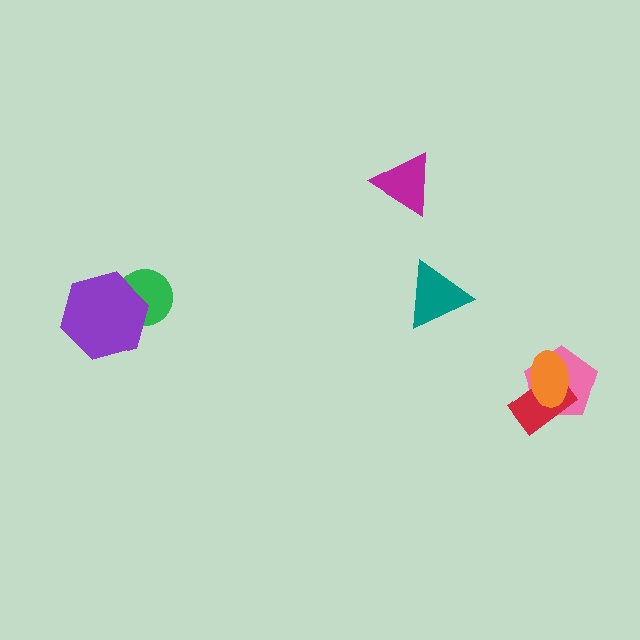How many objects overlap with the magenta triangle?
0 objects overlap with the magenta triangle.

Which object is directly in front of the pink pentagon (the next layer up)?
The red rectangle is directly in front of the pink pentagon.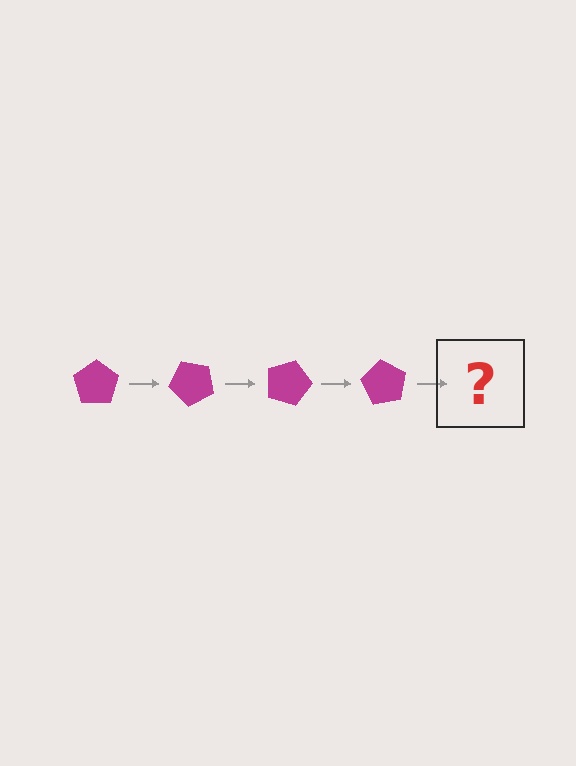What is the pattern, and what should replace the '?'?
The pattern is that the pentagon rotates 45 degrees each step. The '?' should be a magenta pentagon rotated 180 degrees.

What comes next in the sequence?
The next element should be a magenta pentagon rotated 180 degrees.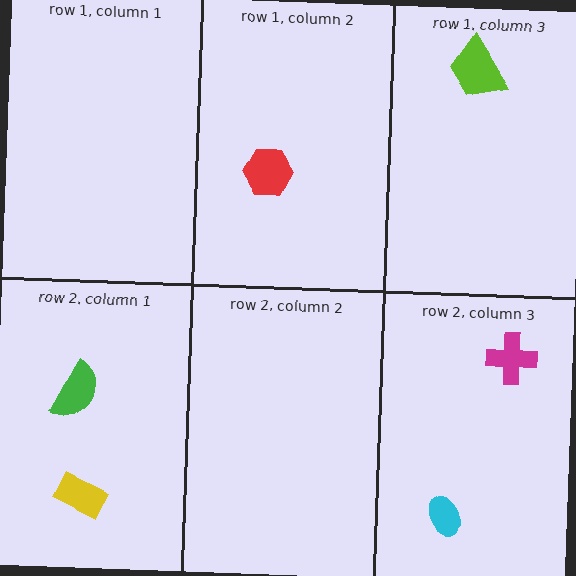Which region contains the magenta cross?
The row 2, column 3 region.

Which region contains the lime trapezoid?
The row 1, column 3 region.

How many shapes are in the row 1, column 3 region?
1.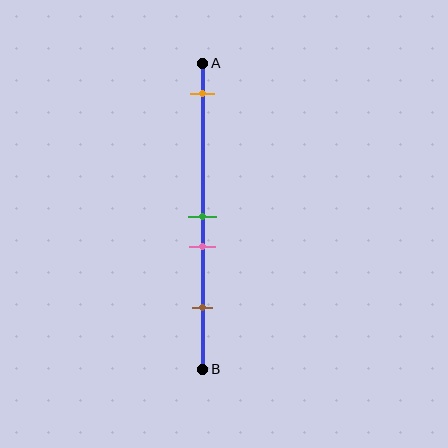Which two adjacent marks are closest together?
The green and pink marks are the closest adjacent pair.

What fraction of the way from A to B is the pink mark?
The pink mark is approximately 60% (0.6) of the way from A to B.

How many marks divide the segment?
There are 4 marks dividing the segment.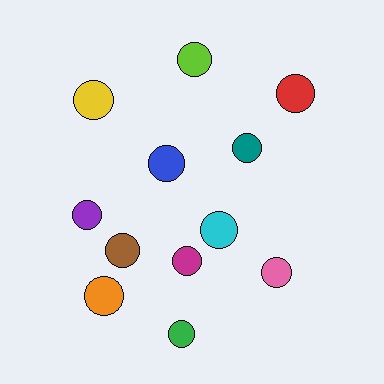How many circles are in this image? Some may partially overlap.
There are 12 circles.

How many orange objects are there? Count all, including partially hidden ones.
There is 1 orange object.